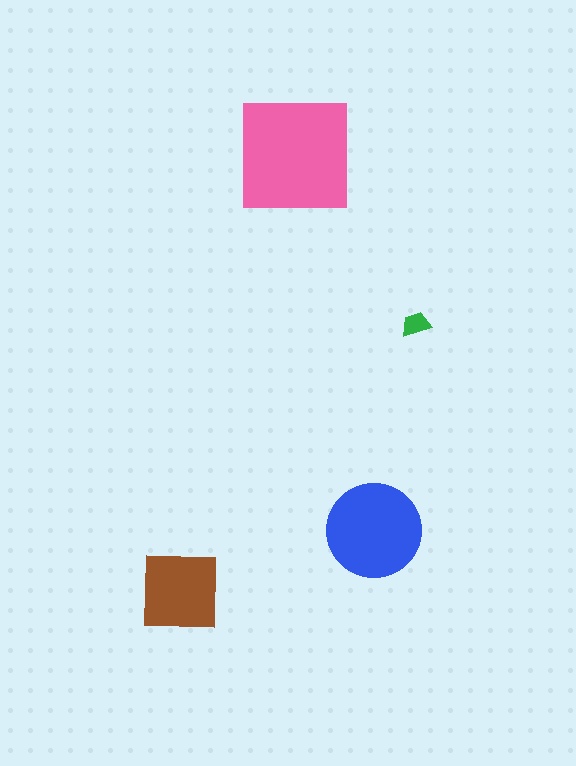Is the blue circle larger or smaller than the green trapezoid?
Larger.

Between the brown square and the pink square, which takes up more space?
The pink square.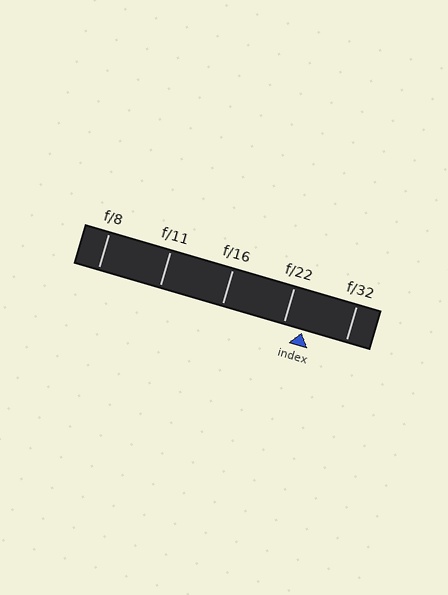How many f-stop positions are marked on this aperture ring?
There are 5 f-stop positions marked.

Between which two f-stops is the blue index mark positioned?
The index mark is between f/22 and f/32.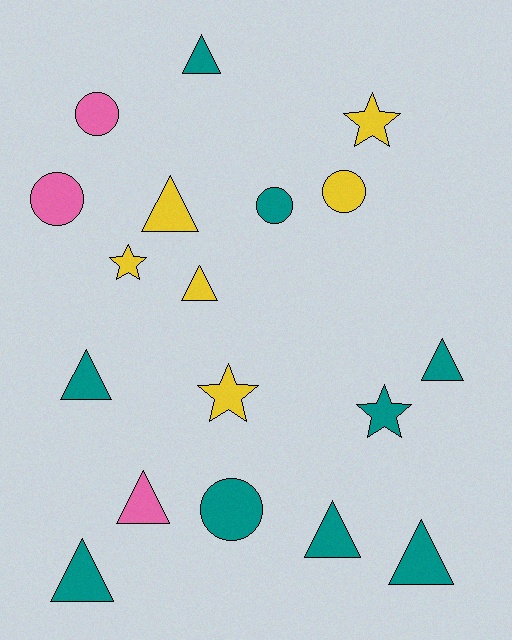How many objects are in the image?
There are 18 objects.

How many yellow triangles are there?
There are 2 yellow triangles.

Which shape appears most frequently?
Triangle, with 9 objects.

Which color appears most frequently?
Teal, with 9 objects.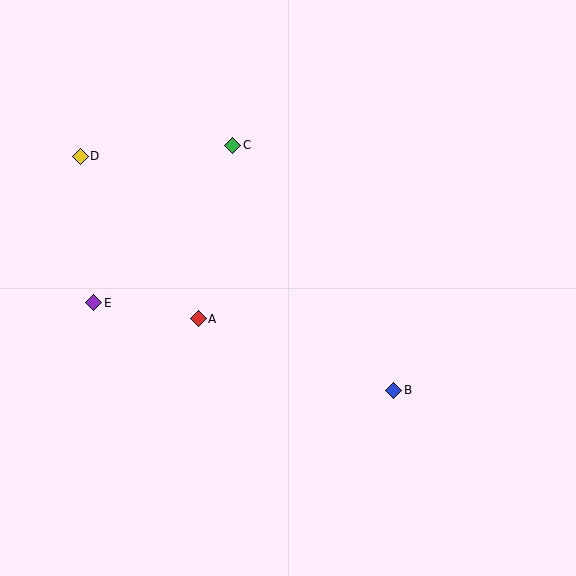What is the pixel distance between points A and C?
The distance between A and C is 177 pixels.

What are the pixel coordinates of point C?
Point C is at (233, 145).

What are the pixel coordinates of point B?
Point B is at (394, 390).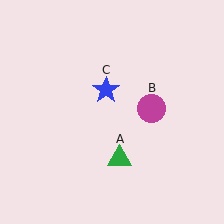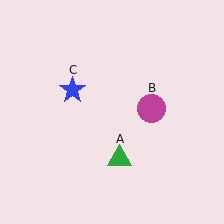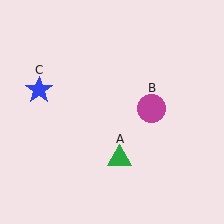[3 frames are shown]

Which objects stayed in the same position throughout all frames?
Green triangle (object A) and magenta circle (object B) remained stationary.